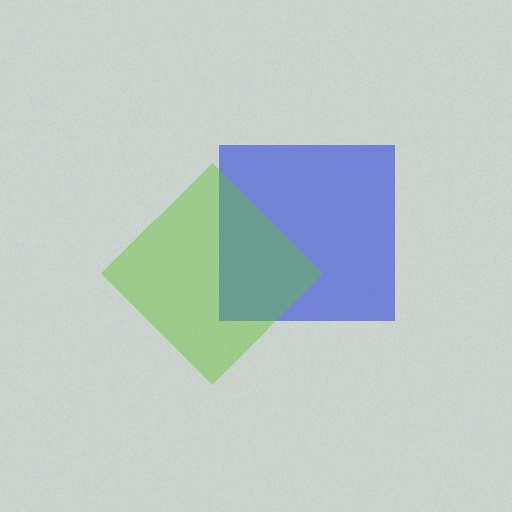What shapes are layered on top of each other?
The layered shapes are: a blue square, a lime diamond.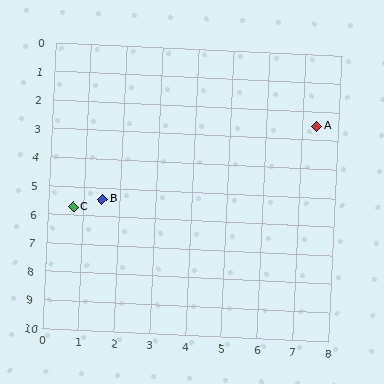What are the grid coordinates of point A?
Point A is at approximately (7.4, 2.5).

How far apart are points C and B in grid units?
Points C and B are about 0.9 grid units apart.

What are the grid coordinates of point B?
Point B is at approximately (1.5, 5.4).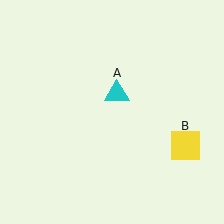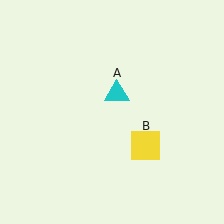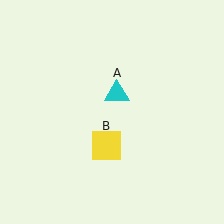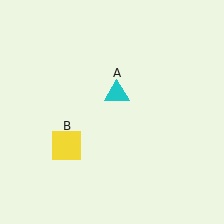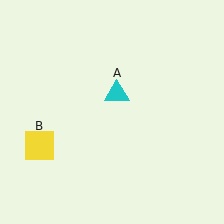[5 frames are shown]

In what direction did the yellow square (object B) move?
The yellow square (object B) moved left.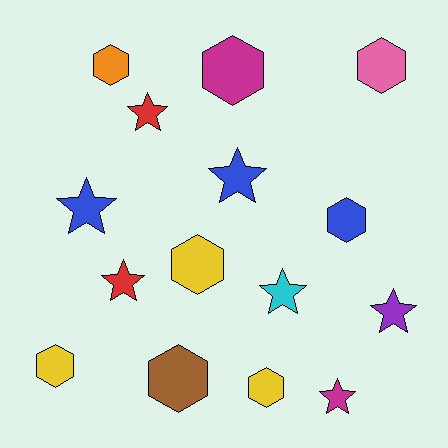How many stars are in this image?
There are 7 stars.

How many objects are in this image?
There are 15 objects.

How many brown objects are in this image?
There is 1 brown object.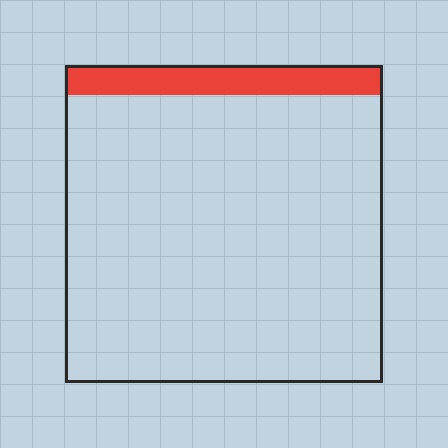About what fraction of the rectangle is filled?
About one tenth (1/10).